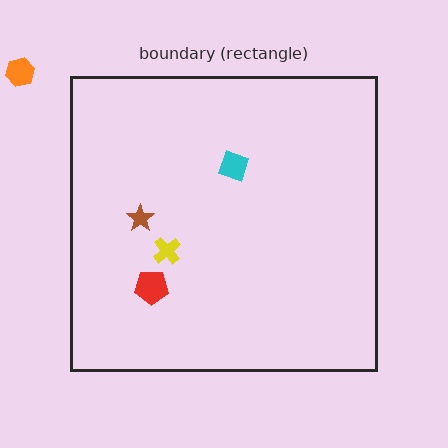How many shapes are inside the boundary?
4 inside, 1 outside.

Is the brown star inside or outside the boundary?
Inside.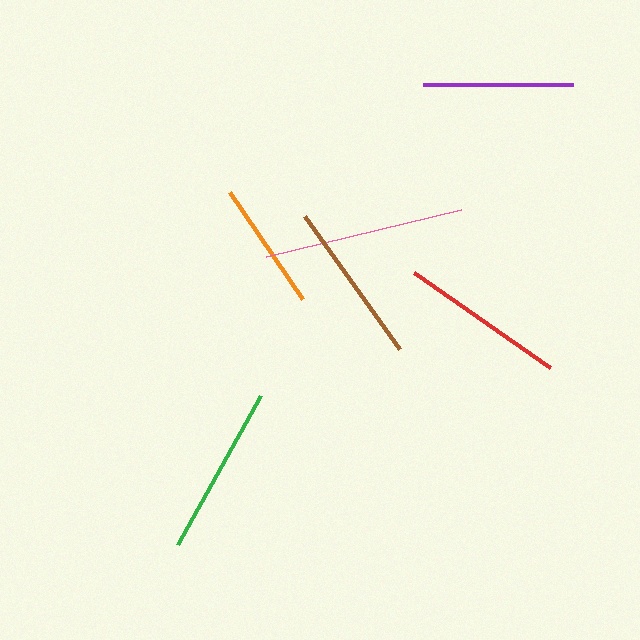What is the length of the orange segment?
The orange segment is approximately 129 pixels long.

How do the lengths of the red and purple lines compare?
The red and purple lines are approximately the same length.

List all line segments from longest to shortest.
From longest to shortest: pink, green, red, brown, purple, orange.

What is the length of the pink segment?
The pink segment is approximately 201 pixels long.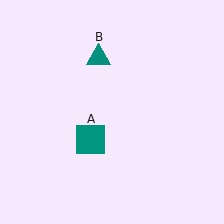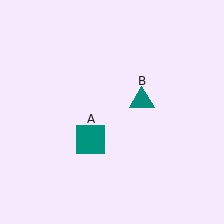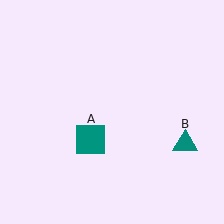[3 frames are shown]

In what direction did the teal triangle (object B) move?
The teal triangle (object B) moved down and to the right.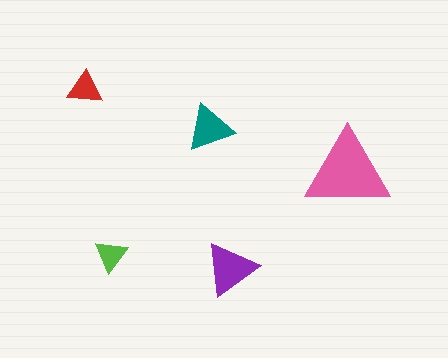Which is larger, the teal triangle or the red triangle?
The teal one.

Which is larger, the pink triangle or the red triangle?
The pink one.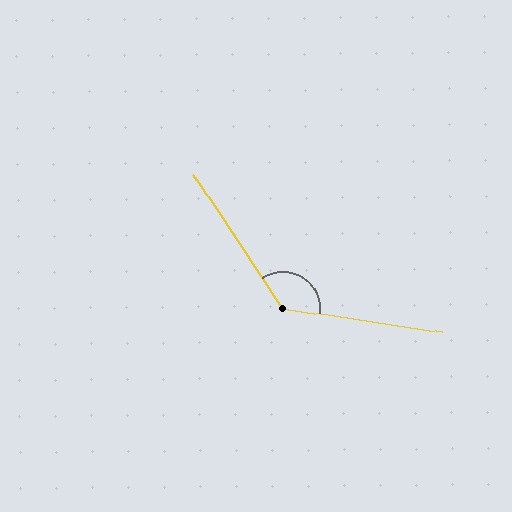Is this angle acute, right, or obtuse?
It is obtuse.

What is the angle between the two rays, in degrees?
Approximately 132 degrees.